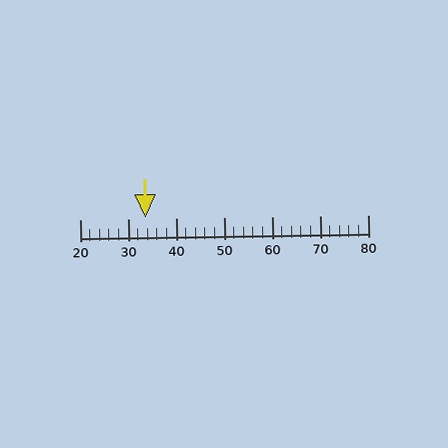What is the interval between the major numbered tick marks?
The major tick marks are spaced 10 units apart.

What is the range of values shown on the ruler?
The ruler shows values from 20 to 80.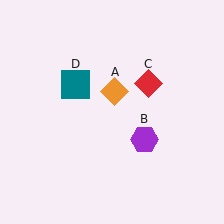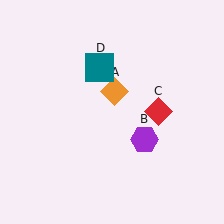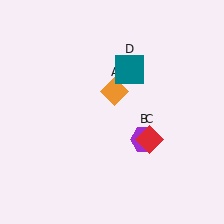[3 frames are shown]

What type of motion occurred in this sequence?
The red diamond (object C), teal square (object D) rotated clockwise around the center of the scene.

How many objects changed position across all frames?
2 objects changed position: red diamond (object C), teal square (object D).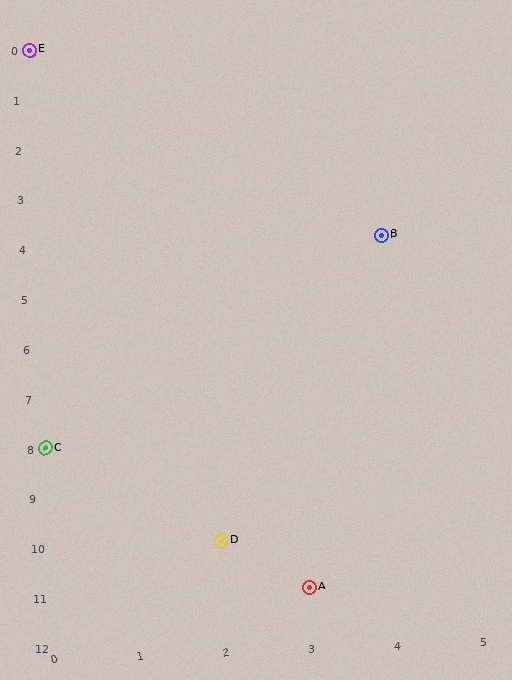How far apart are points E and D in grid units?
Points E and D are 2 columns and 10 rows apart (about 10.2 grid units diagonally).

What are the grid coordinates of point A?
Point A is at grid coordinates (3, 11).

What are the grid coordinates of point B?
Point B is at grid coordinates (4, 4).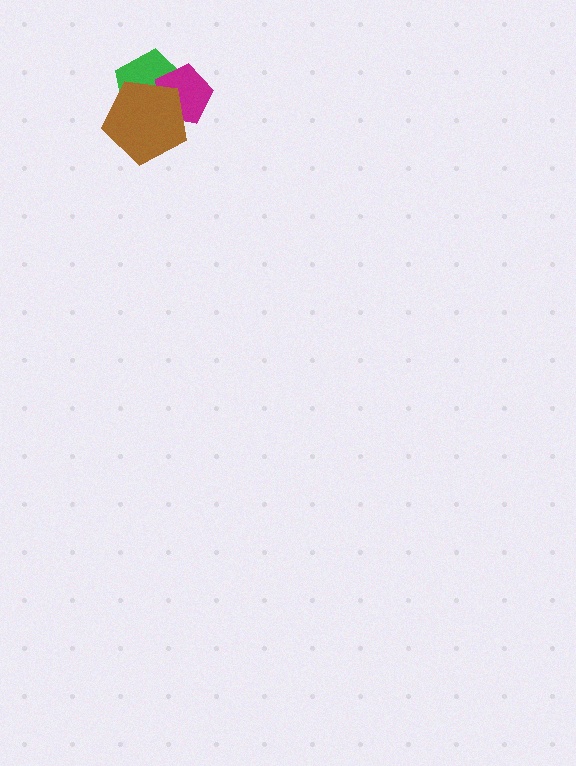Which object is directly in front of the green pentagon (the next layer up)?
The magenta pentagon is directly in front of the green pentagon.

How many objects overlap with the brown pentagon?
2 objects overlap with the brown pentagon.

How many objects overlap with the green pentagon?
2 objects overlap with the green pentagon.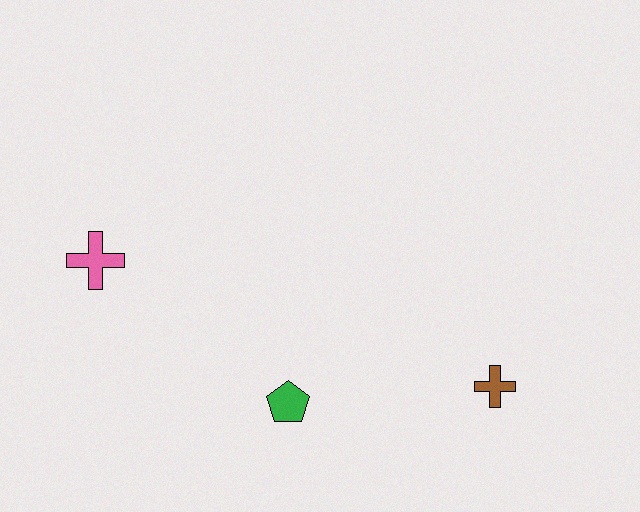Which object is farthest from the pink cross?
The brown cross is farthest from the pink cross.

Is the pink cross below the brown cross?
No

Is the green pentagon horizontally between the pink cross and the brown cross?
Yes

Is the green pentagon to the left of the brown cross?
Yes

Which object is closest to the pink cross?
The green pentagon is closest to the pink cross.